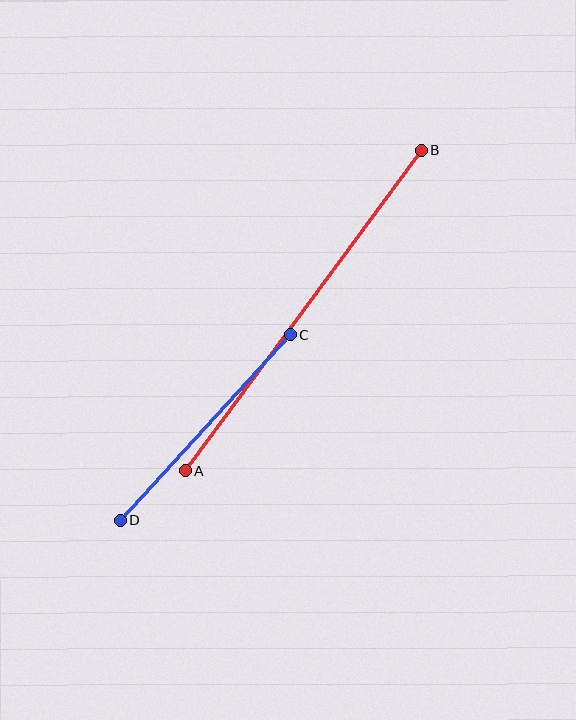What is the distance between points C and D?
The distance is approximately 252 pixels.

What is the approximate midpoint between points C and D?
The midpoint is at approximately (205, 428) pixels.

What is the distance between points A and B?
The distance is approximately 398 pixels.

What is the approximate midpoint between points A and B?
The midpoint is at approximately (303, 310) pixels.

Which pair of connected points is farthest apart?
Points A and B are farthest apart.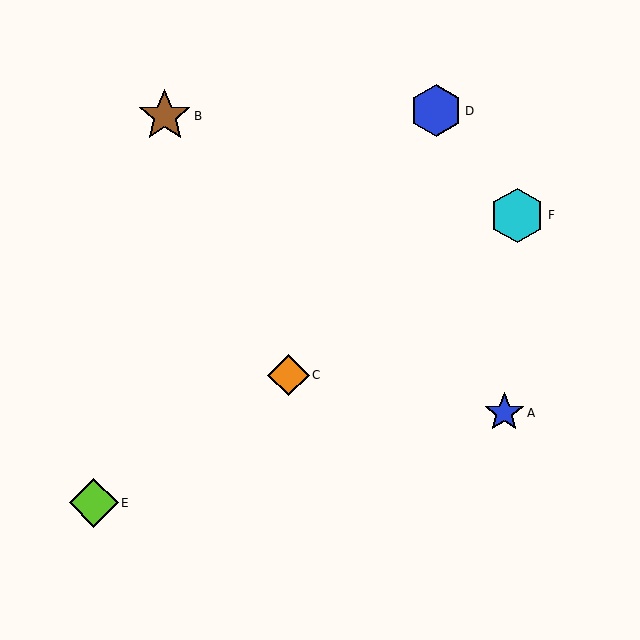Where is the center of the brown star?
The center of the brown star is at (165, 116).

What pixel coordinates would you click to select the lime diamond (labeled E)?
Click at (94, 503) to select the lime diamond E.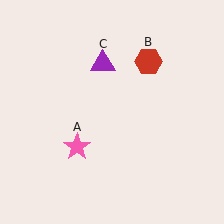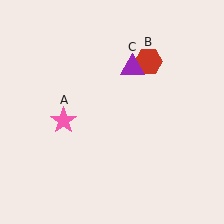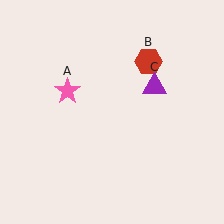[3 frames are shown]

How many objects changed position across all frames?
2 objects changed position: pink star (object A), purple triangle (object C).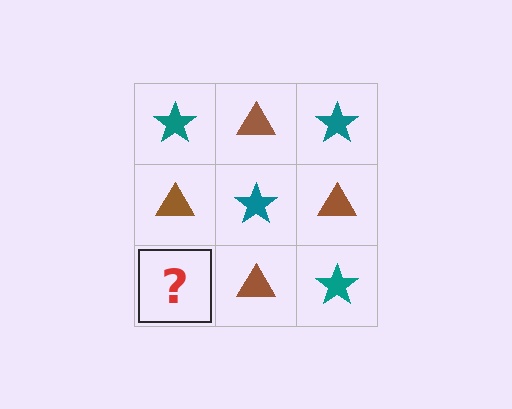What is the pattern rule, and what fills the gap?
The rule is that it alternates teal star and brown triangle in a checkerboard pattern. The gap should be filled with a teal star.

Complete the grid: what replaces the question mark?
The question mark should be replaced with a teal star.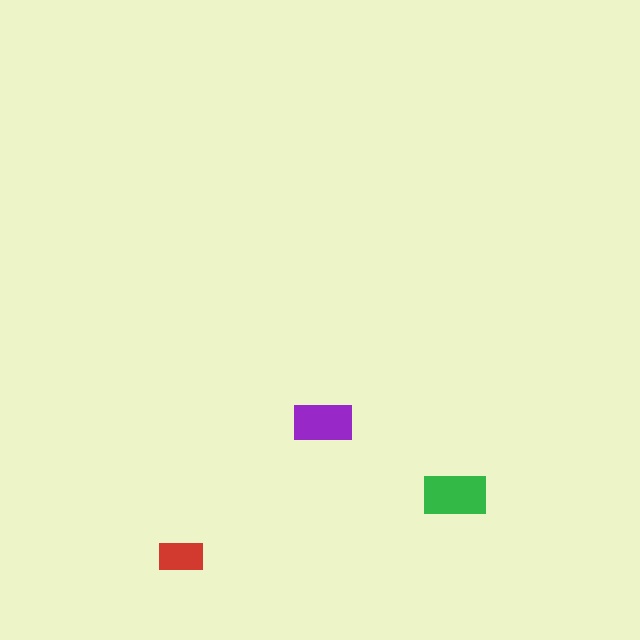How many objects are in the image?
There are 3 objects in the image.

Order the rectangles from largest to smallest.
the green one, the purple one, the red one.